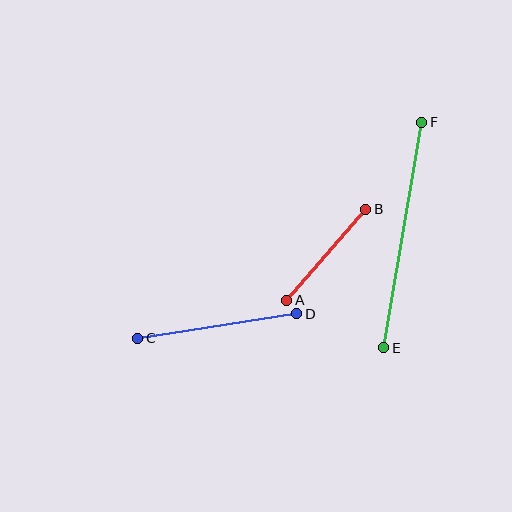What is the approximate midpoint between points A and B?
The midpoint is at approximately (326, 255) pixels.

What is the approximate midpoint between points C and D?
The midpoint is at approximately (217, 326) pixels.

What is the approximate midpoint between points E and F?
The midpoint is at approximately (403, 235) pixels.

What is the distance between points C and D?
The distance is approximately 161 pixels.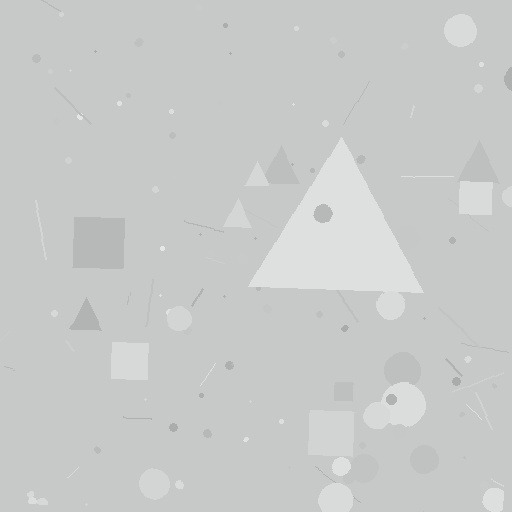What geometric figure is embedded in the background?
A triangle is embedded in the background.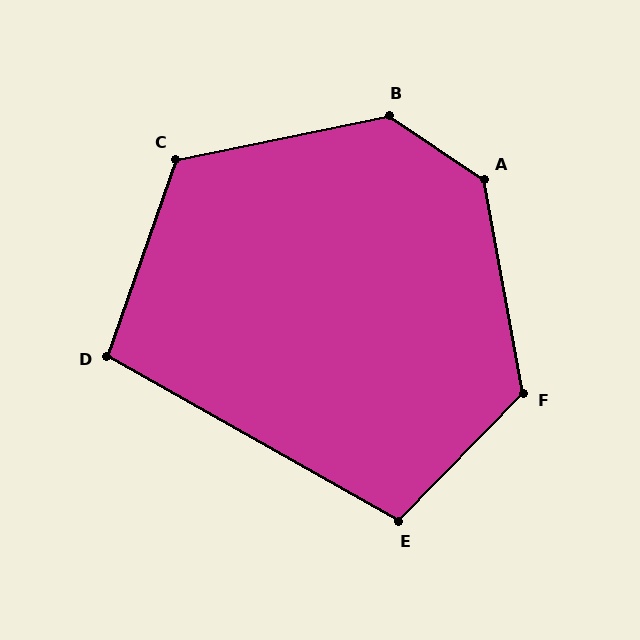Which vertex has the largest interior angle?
A, at approximately 134 degrees.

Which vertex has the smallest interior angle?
D, at approximately 100 degrees.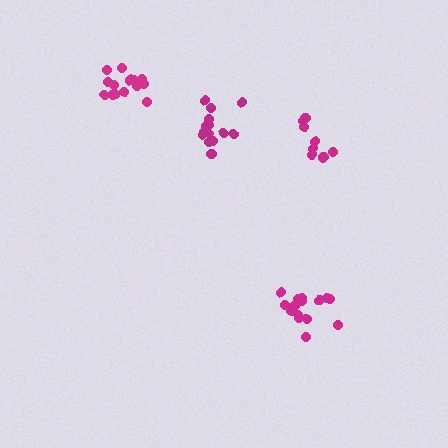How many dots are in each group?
Group 1: 9 dots, Group 2: 14 dots, Group 3: 14 dots, Group 4: 15 dots (52 total).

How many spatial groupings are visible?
There are 4 spatial groupings.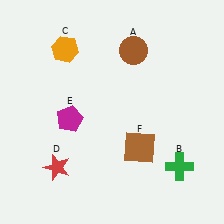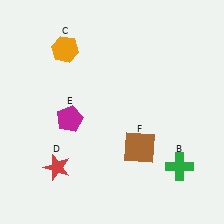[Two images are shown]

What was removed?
The brown circle (A) was removed in Image 2.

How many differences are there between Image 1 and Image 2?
There is 1 difference between the two images.